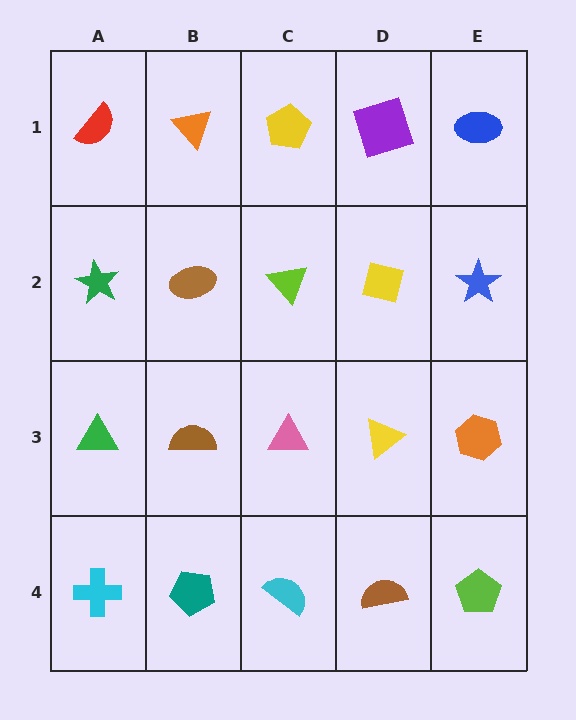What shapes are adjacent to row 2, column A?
A red semicircle (row 1, column A), a green triangle (row 3, column A), a brown ellipse (row 2, column B).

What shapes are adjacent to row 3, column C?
A lime triangle (row 2, column C), a cyan semicircle (row 4, column C), a brown semicircle (row 3, column B), a yellow triangle (row 3, column D).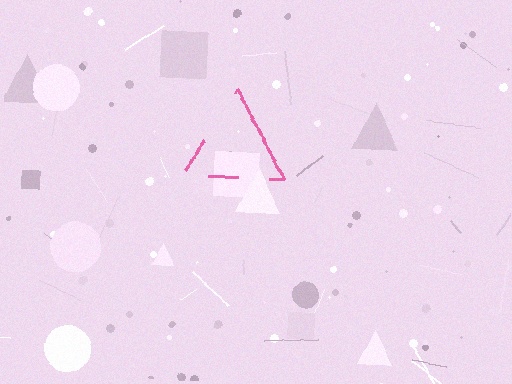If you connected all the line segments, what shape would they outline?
They would outline a triangle.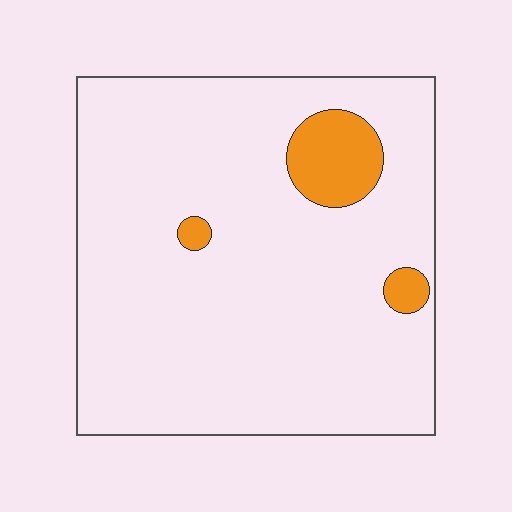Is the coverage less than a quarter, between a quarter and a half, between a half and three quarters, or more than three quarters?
Less than a quarter.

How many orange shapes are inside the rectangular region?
3.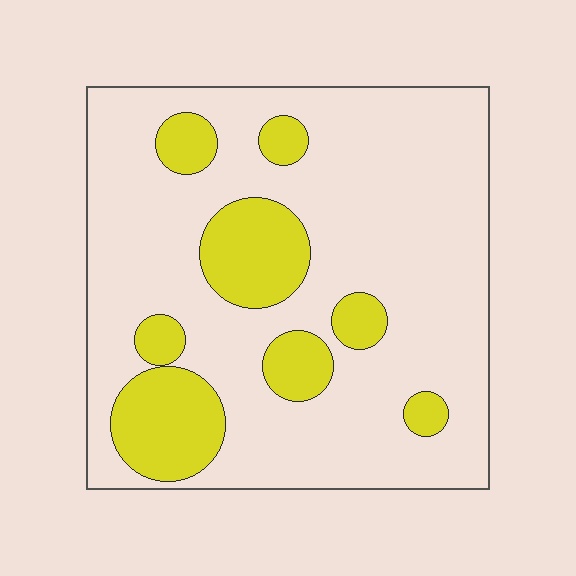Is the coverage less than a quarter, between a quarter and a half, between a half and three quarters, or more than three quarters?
Less than a quarter.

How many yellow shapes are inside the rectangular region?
8.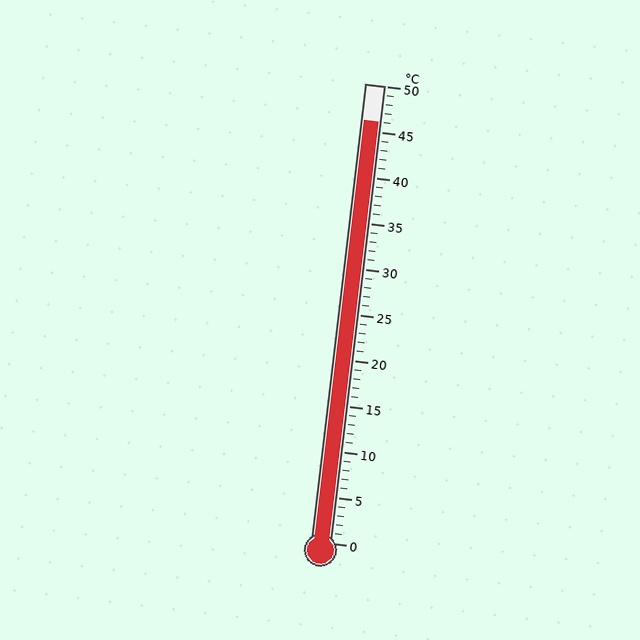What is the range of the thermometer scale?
The thermometer scale ranges from 0°C to 50°C.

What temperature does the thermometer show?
The thermometer shows approximately 46°C.